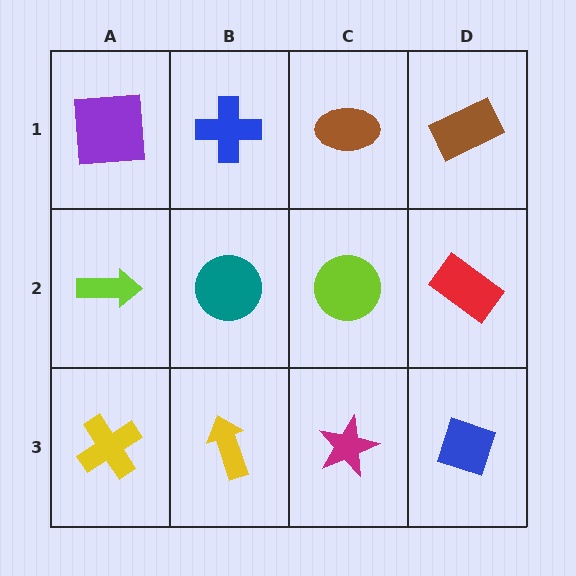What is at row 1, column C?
A brown ellipse.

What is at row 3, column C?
A magenta star.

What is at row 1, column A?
A purple square.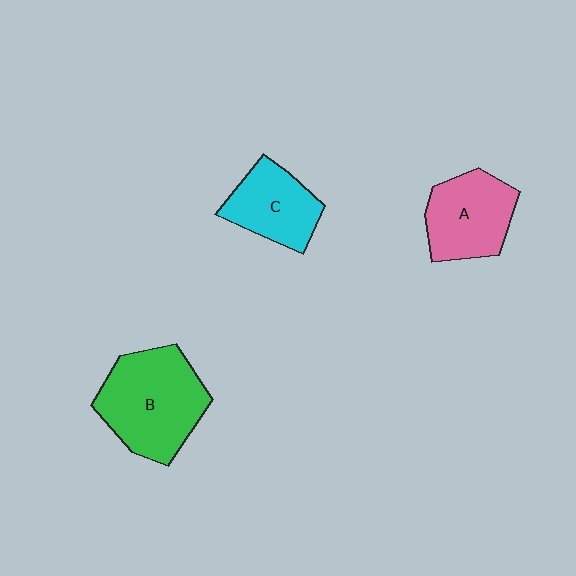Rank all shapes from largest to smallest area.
From largest to smallest: B (green), A (pink), C (cyan).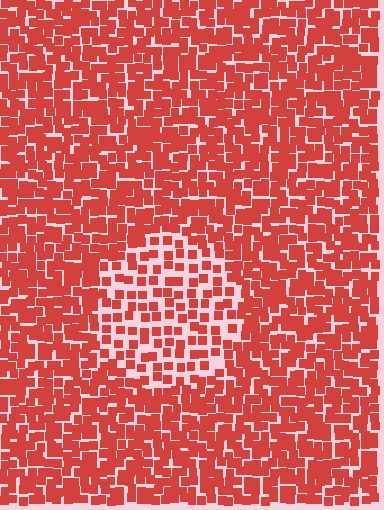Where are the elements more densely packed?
The elements are more densely packed outside the circle boundary.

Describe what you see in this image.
The image contains small red elements arranged at two different densities. A circle-shaped region is visible where the elements are less densely packed than the surrounding area.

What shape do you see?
I see a circle.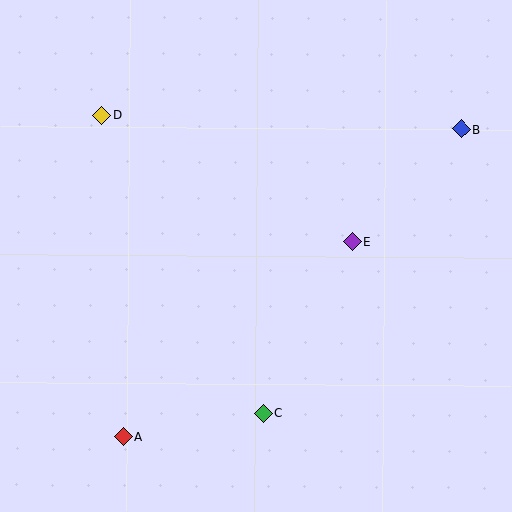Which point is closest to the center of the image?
Point E at (352, 241) is closest to the center.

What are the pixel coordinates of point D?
Point D is at (102, 115).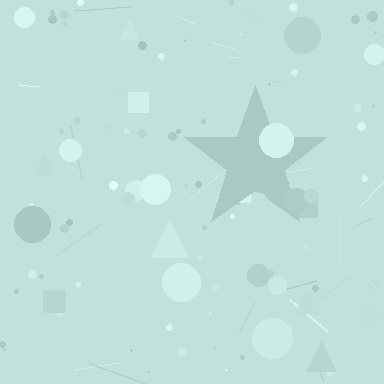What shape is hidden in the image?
A star is hidden in the image.